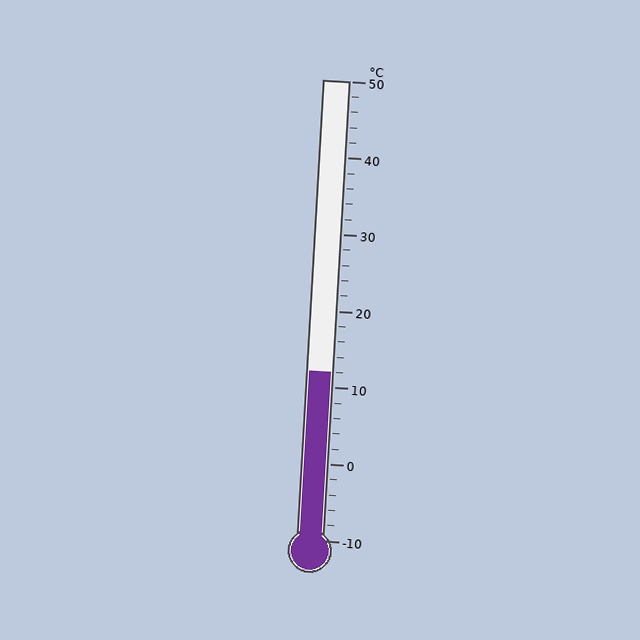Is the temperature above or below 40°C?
The temperature is below 40°C.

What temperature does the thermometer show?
The thermometer shows approximately 12°C.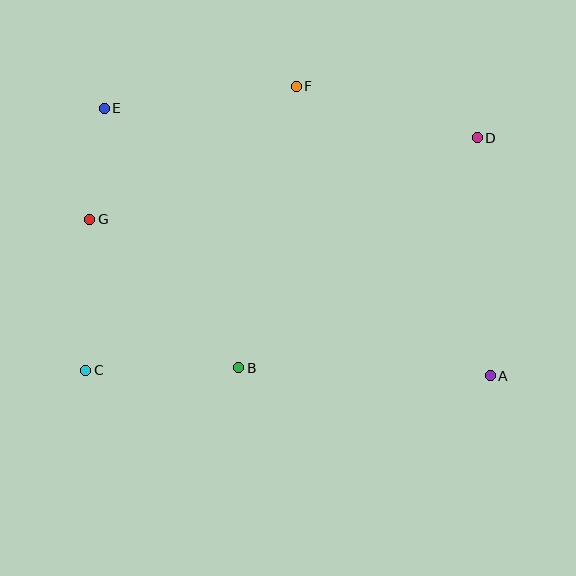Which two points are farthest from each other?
Points A and E are farthest from each other.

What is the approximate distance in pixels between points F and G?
The distance between F and G is approximately 246 pixels.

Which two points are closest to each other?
Points E and G are closest to each other.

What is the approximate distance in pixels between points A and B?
The distance between A and B is approximately 252 pixels.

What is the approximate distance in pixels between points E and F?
The distance between E and F is approximately 193 pixels.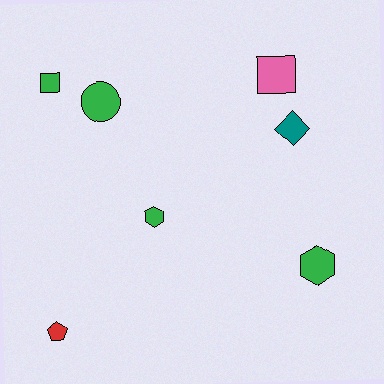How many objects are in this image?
There are 7 objects.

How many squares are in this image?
There are 2 squares.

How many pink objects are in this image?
There is 1 pink object.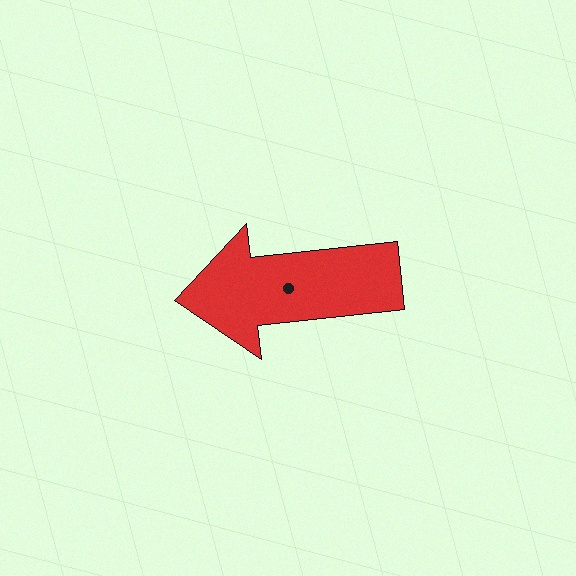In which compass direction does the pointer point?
West.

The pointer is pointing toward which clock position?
Roughly 9 o'clock.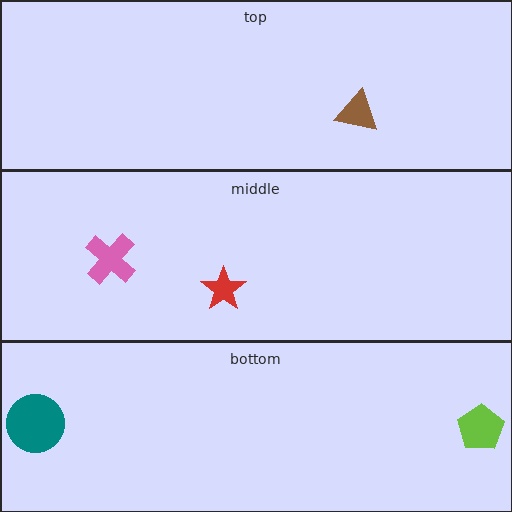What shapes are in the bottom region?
The teal circle, the lime pentagon.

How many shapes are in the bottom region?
2.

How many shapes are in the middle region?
2.